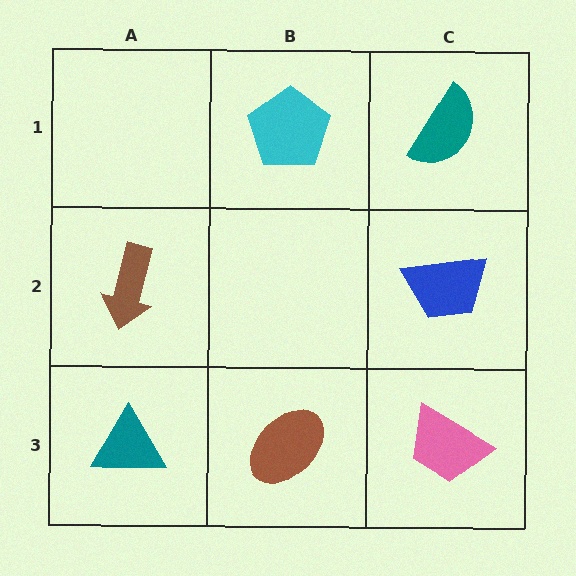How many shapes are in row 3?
3 shapes.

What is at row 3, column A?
A teal triangle.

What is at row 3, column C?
A pink trapezoid.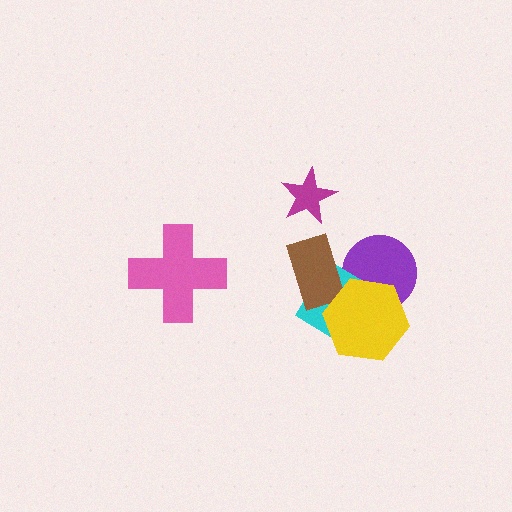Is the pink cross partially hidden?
No, no other shape covers it.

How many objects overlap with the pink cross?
0 objects overlap with the pink cross.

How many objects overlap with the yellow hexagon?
3 objects overlap with the yellow hexagon.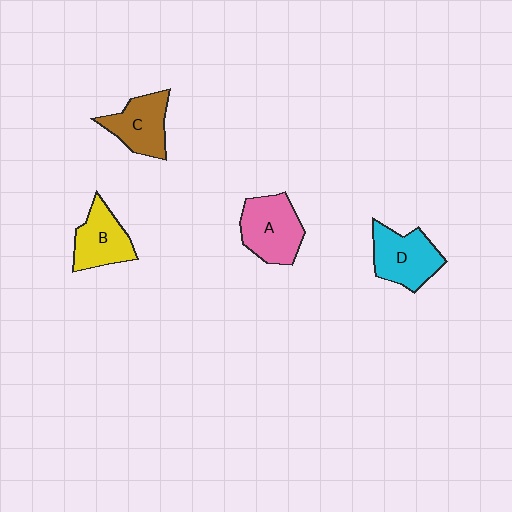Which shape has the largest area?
Shape A (pink).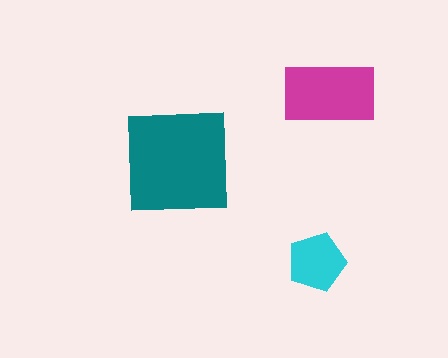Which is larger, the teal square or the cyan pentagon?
The teal square.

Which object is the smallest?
The cyan pentagon.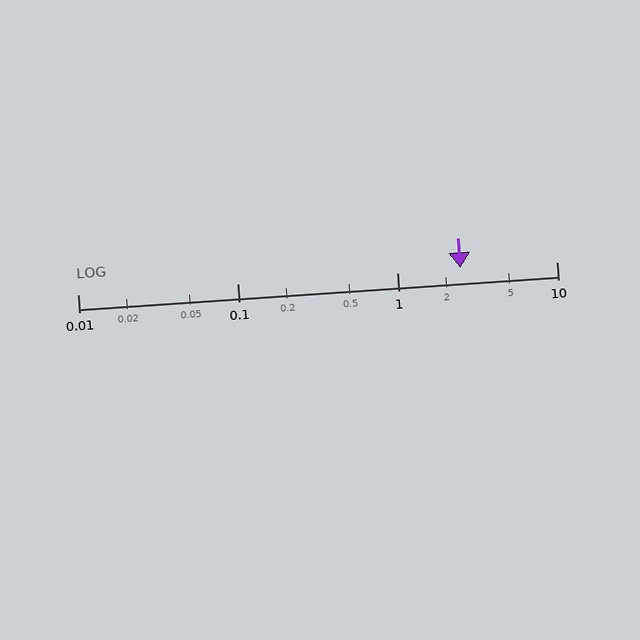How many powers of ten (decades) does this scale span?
The scale spans 3 decades, from 0.01 to 10.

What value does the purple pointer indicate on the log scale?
The pointer indicates approximately 2.5.